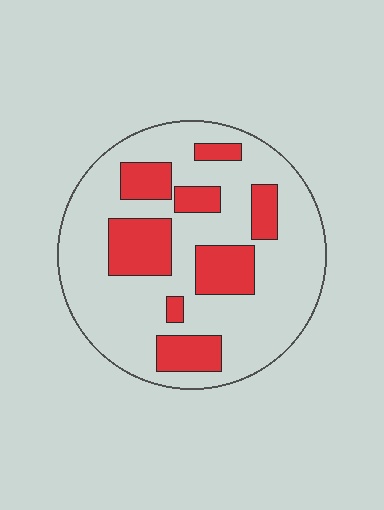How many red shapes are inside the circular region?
8.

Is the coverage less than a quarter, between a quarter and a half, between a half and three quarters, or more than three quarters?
Between a quarter and a half.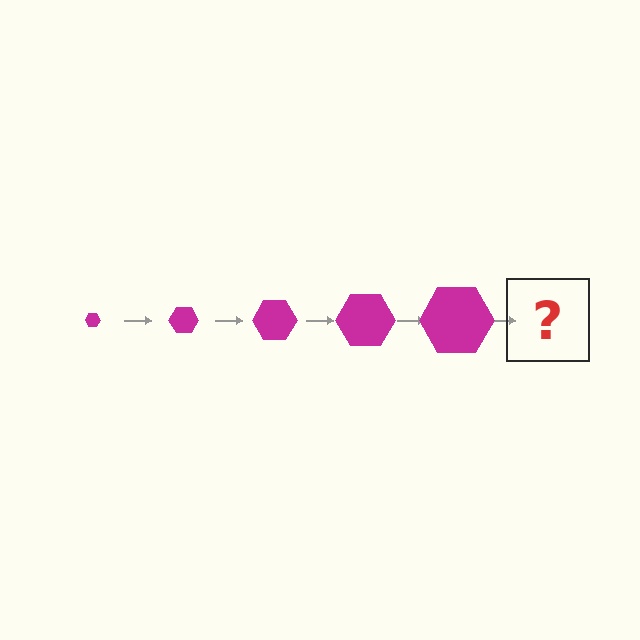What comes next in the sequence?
The next element should be a magenta hexagon, larger than the previous one.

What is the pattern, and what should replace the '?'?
The pattern is that the hexagon gets progressively larger each step. The '?' should be a magenta hexagon, larger than the previous one.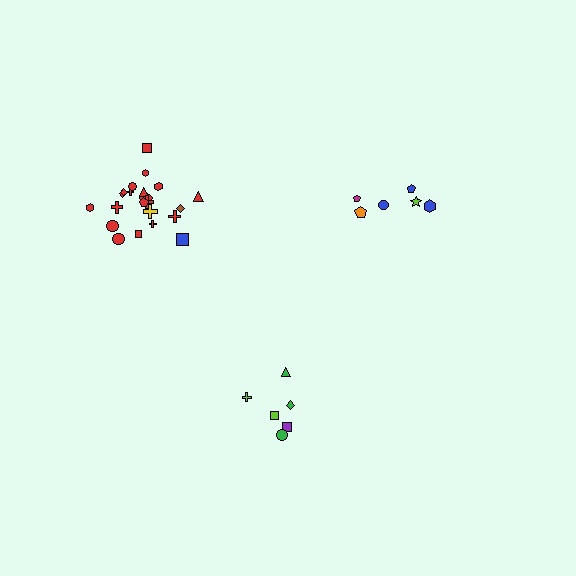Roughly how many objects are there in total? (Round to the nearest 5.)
Roughly 35 objects in total.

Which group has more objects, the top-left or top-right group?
The top-left group.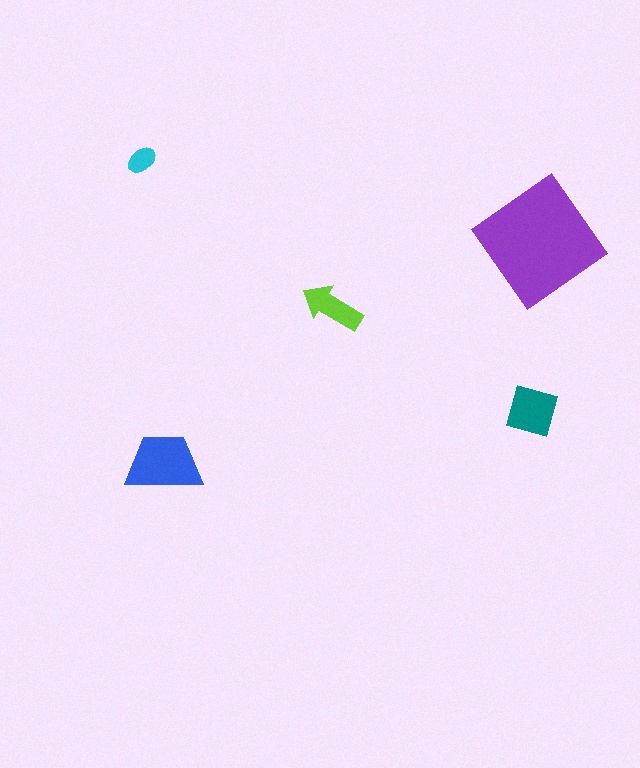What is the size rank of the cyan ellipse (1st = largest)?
5th.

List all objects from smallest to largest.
The cyan ellipse, the lime arrow, the teal diamond, the blue trapezoid, the purple diamond.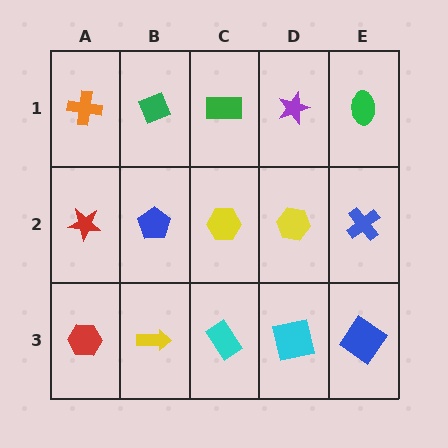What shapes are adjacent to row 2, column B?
A green diamond (row 1, column B), a yellow arrow (row 3, column B), a red star (row 2, column A), a yellow hexagon (row 2, column C).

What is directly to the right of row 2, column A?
A blue pentagon.